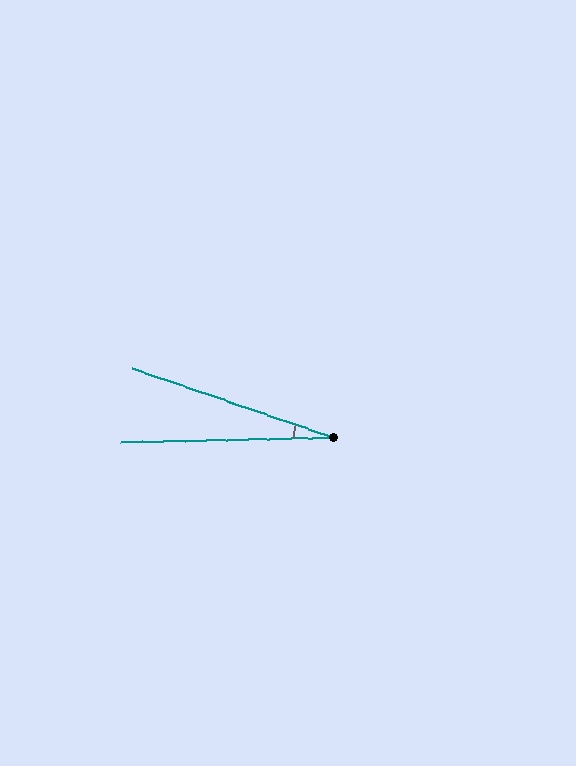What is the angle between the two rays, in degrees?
Approximately 20 degrees.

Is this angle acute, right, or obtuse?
It is acute.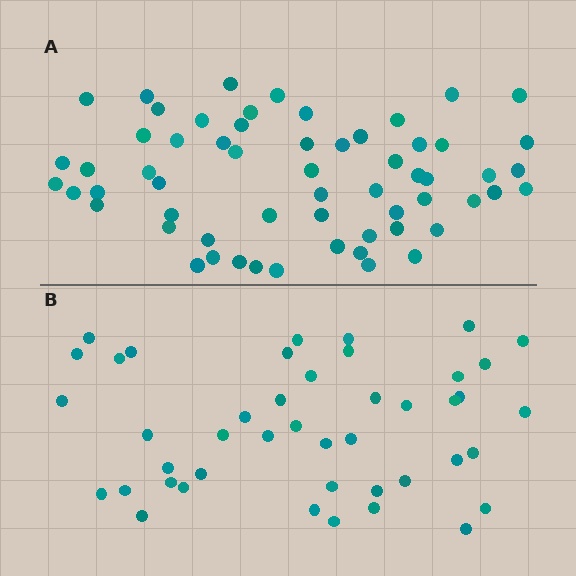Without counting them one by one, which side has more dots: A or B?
Region A (the top region) has more dots.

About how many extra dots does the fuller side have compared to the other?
Region A has approximately 15 more dots than region B.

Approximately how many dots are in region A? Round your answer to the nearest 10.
About 60 dots.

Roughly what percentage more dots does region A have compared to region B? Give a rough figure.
About 35% more.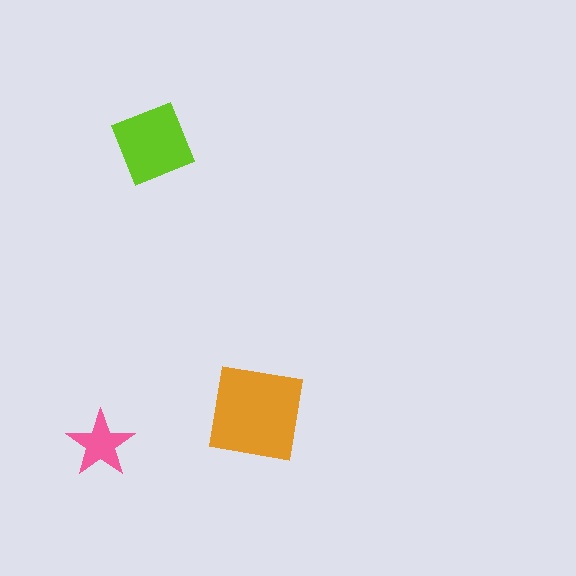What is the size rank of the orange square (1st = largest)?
1st.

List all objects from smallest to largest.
The pink star, the lime square, the orange square.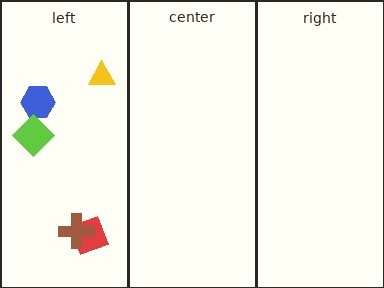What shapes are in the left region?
The blue hexagon, the red square, the lime diamond, the brown cross, the yellow triangle.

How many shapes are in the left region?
5.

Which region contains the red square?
The left region.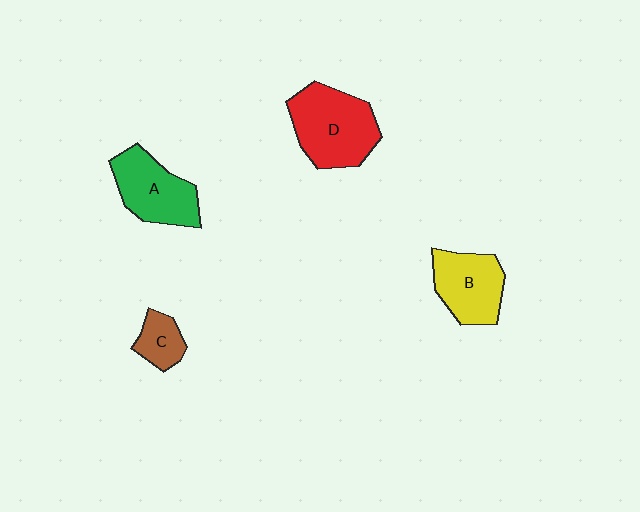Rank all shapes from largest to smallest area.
From largest to smallest: D (red), A (green), B (yellow), C (brown).